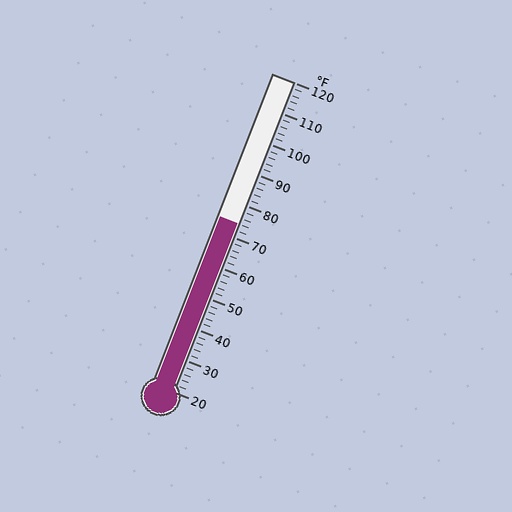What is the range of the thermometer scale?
The thermometer scale ranges from 20°F to 120°F.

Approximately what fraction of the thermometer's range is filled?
The thermometer is filled to approximately 55% of its range.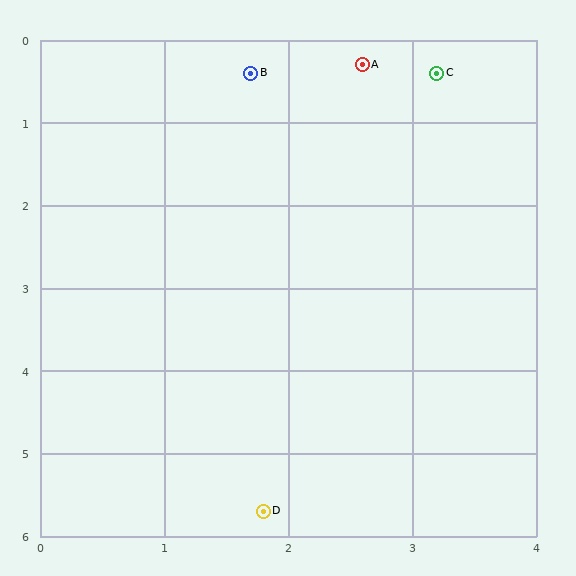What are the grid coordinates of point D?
Point D is at approximately (1.8, 5.7).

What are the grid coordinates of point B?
Point B is at approximately (1.7, 0.4).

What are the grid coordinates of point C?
Point C is at approximately (3.2, 0.4).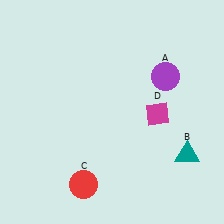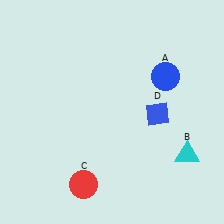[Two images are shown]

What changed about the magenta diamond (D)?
In Image 1, D is magenta. In Image 2, it changed to blue.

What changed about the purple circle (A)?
In Image 1, A is purple. In Image 2, it changed to blue.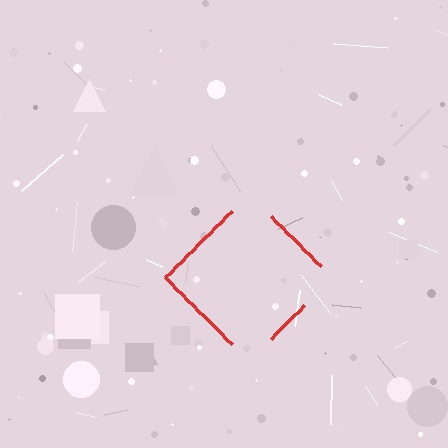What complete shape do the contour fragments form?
The contour fragments form a diamond.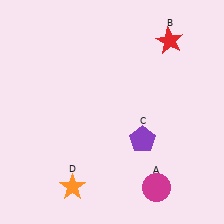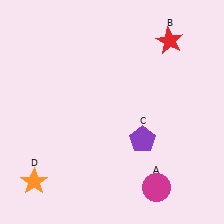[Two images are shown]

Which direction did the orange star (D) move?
The orange star (D) moved left.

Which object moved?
The orange star (D) moved left.